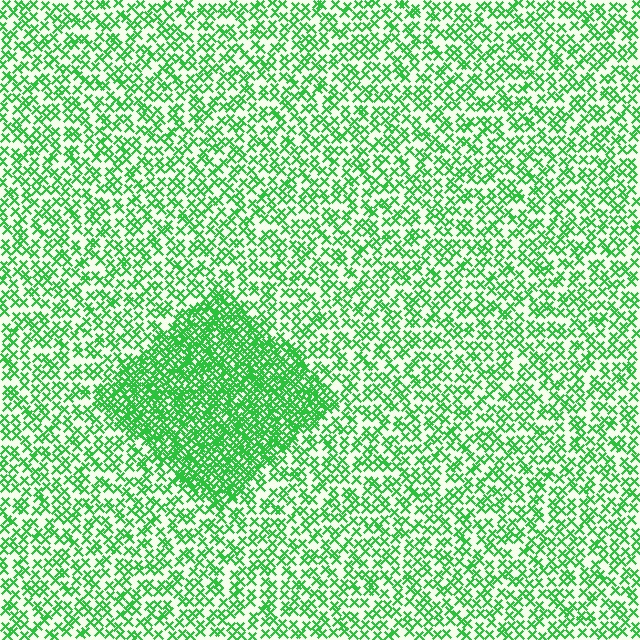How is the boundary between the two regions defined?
The boundary is defined by a change in element density (approximately 2.3x ratio). All elements are the same color, size, and shape.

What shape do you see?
I see a diamond.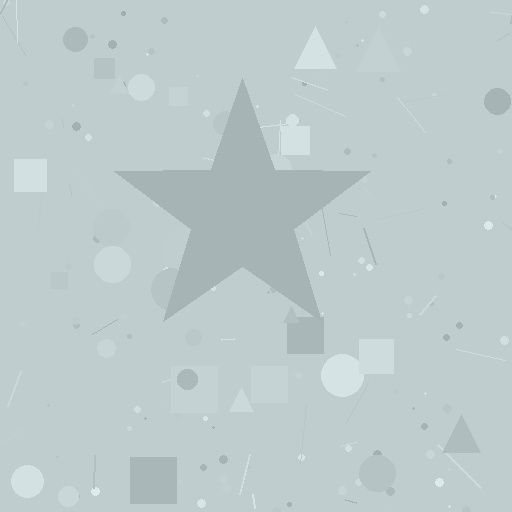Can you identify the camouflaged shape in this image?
The camouflaged shape is a star.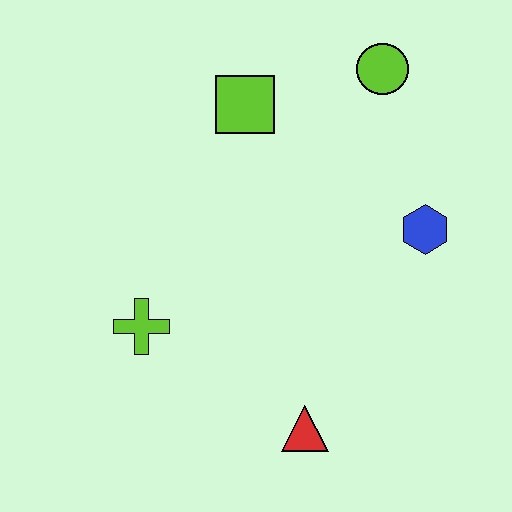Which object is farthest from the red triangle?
The lime circle is farthest from the red triangle.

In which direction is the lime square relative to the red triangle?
The lime square is above the red triangle.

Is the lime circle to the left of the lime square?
No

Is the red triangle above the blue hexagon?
No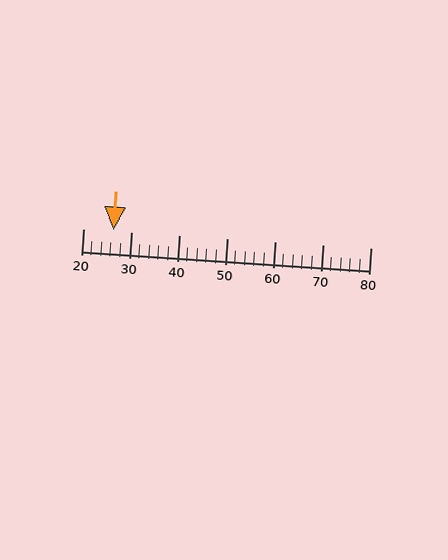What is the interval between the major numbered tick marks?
The major tick marks are spaced 10 units apart.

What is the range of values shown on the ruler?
The ruler shows values from 20 to 80.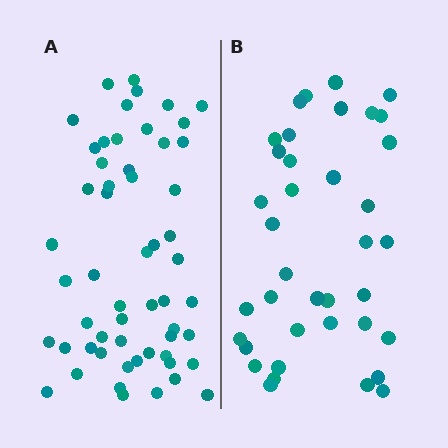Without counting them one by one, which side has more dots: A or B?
Region A (the left region) has more dots.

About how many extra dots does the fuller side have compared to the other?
Region A has approximately 20 more dots than region B.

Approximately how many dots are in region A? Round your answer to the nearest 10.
About 60 dots. (The exact count is 56, which rounds to 60.)